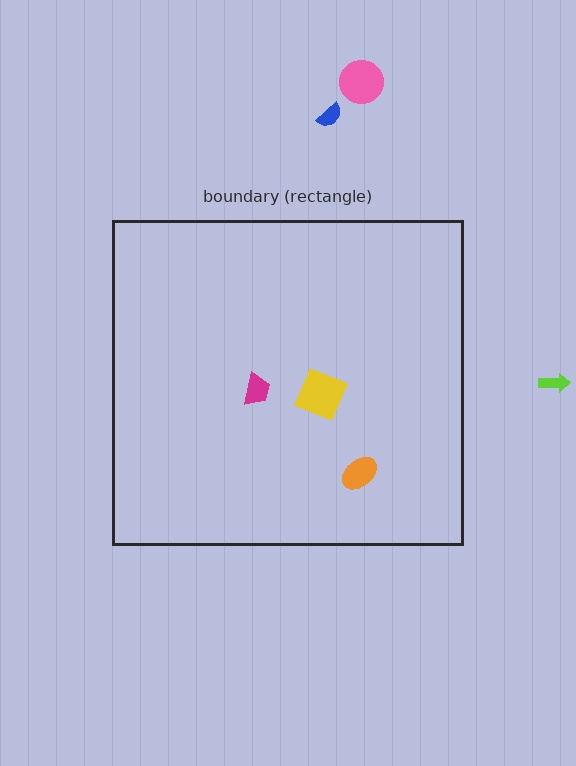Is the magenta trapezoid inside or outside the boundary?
Inside.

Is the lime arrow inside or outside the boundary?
Outside.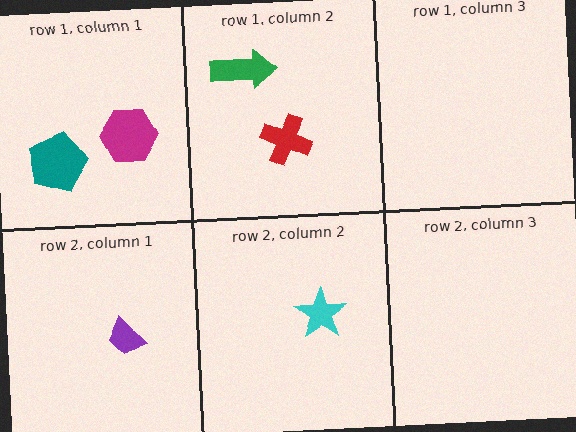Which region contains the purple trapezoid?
The row 2, column 1 region.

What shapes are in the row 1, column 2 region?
The red cross, the green arrow.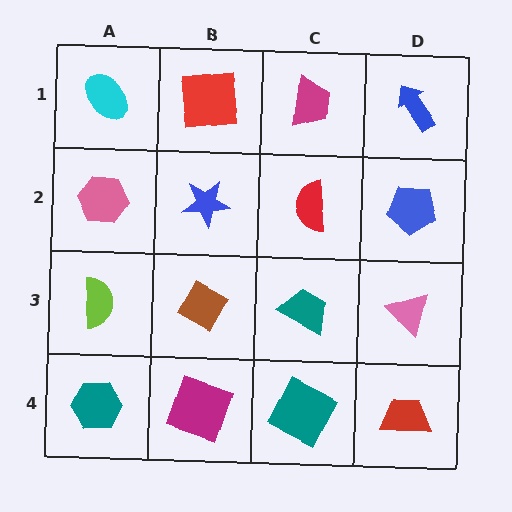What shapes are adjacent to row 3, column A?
A pink hexagon (row 2, column A), a teal hexagon (row 4, column A), a brown diamond (row 3, column B).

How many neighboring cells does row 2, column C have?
4.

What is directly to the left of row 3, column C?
A brown diamond.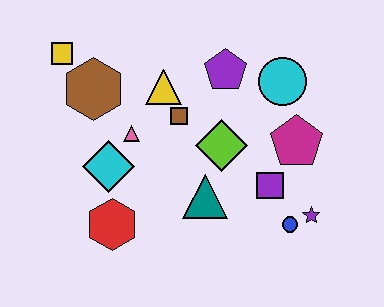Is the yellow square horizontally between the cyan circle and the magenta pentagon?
No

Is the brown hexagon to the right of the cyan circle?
No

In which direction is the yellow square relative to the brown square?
The yellow square is to the left of the brown square.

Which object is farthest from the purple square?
The yellow square is farthest from the purple square.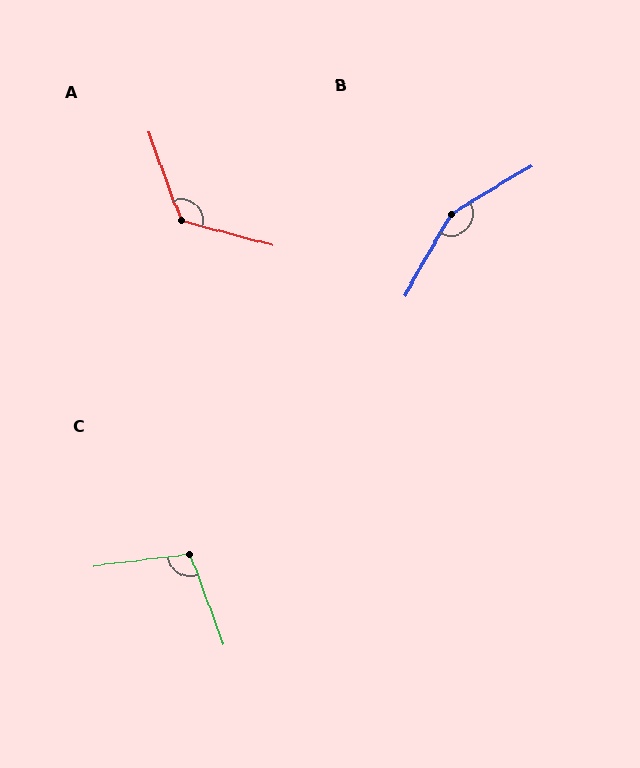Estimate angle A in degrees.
Approximately 125 degrees.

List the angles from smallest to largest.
C (103°), A (125°), B (151°).